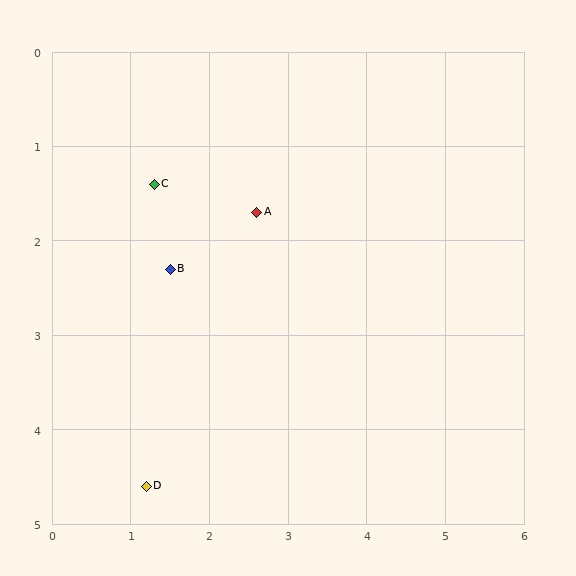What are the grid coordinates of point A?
Point A is at approximately (2.6, 1.7).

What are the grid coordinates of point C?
Point C is at approximately (1.3, 1.4).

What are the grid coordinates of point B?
Point B is at approximately (1.5, 2.3).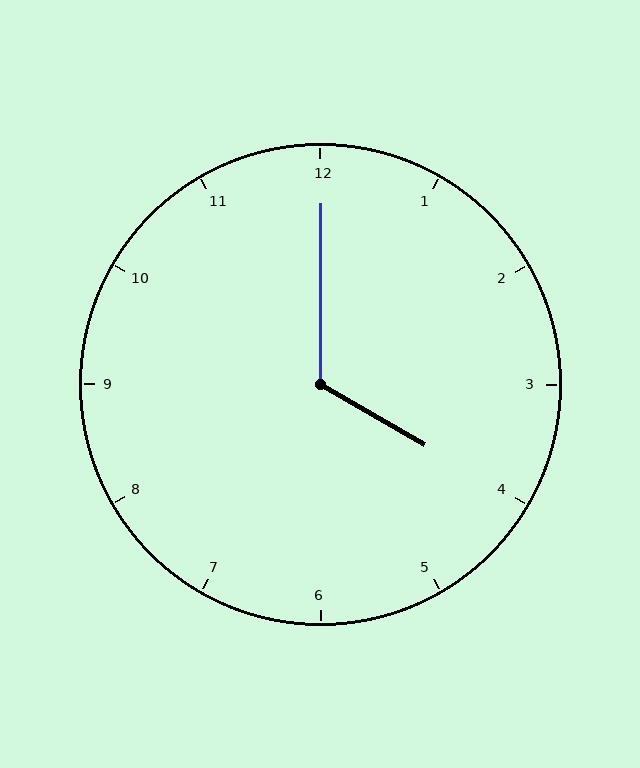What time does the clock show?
4:00.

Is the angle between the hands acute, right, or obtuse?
It is obtuse.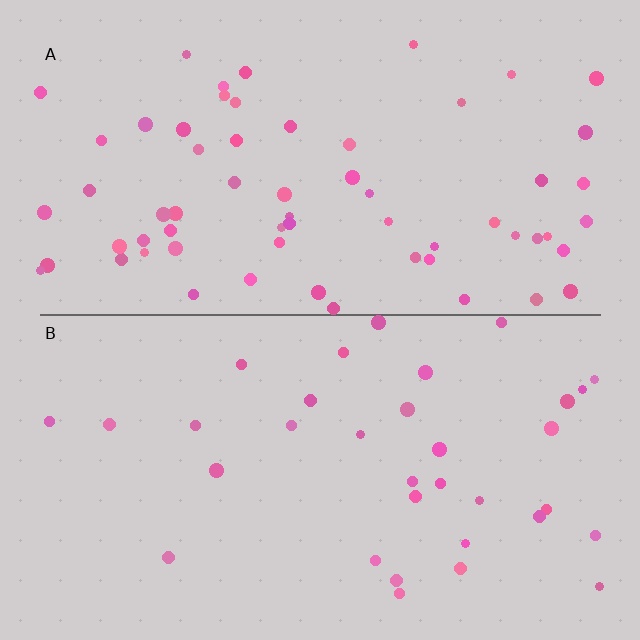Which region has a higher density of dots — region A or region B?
A (the top).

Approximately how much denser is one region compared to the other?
Approximately 1.9× — region A over region B.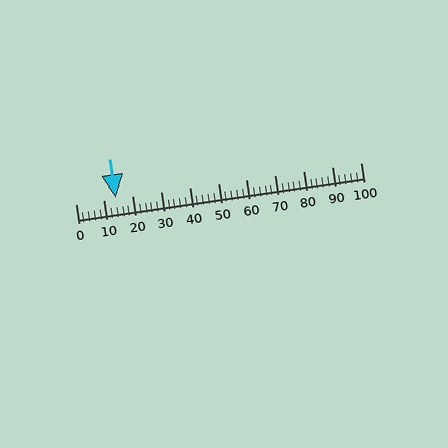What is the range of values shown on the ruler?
The ruler shows values from 0 to 100.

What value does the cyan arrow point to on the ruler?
The cyan arrow points to approximately 14.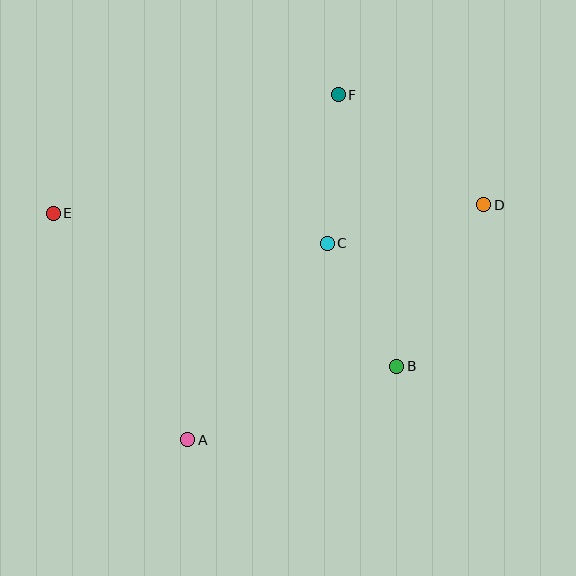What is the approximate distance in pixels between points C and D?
The distance between C and D is approximately 161 pixels.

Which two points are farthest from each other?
Points D and E are farthest from each other.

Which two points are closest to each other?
Points B and C are closest to each other.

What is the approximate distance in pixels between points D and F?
The distance between D and F is approximately 182 pixels.